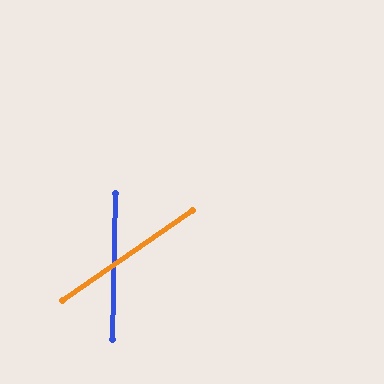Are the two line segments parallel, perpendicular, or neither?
Neither parallel nor perpendicular — they differ by about 54°.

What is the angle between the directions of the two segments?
Approximately 54 degrees.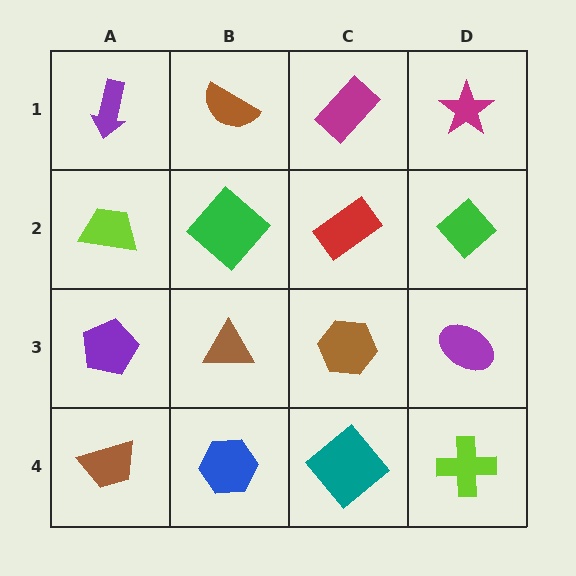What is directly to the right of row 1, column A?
A brown semicircle.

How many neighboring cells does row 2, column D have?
3.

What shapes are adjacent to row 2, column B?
A brown semicircle (row 1, column B), a brown triangle (row 3, column B), a lime trapezoid (row 2, column A), a red rectangle (row 2, column C).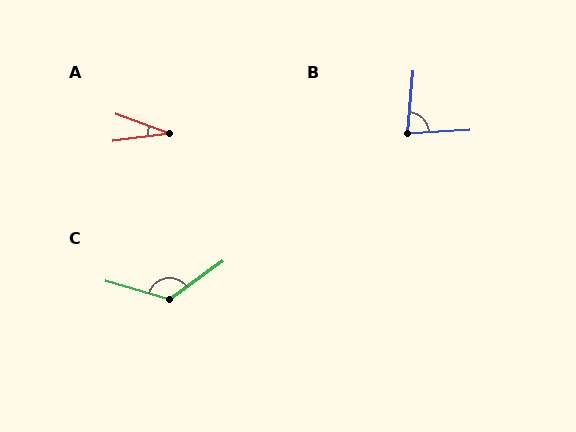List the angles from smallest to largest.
A (28°), B (82°), C (128°).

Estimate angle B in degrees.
Approximately 82 degrees.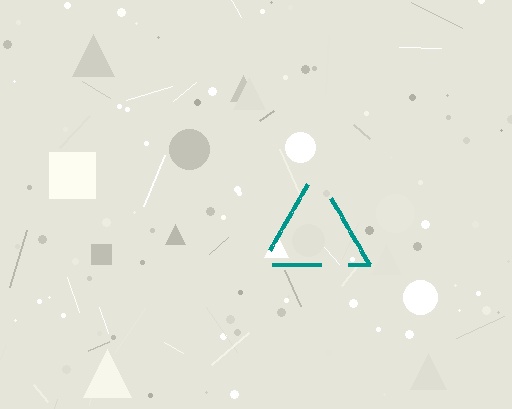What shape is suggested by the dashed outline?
The dashed outline suggests a triangle.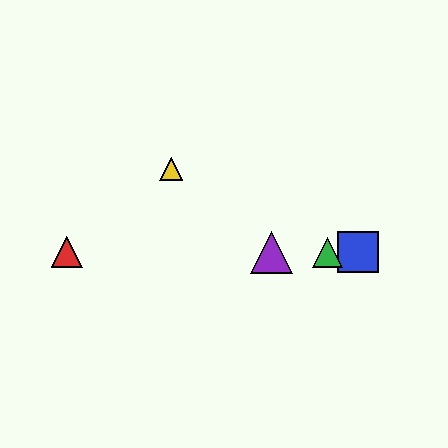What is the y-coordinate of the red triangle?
The red triangle is at y≈252.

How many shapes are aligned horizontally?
4 shapes (the red triangle, the blue square, the green triangle, the purple triangle) are aligned horizontally.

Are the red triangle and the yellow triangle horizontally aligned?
No, the red triangle is at y≈252 and the yellow triangle is at y≈169.